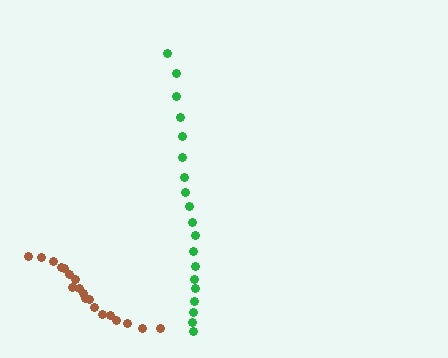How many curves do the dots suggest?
There are 2 distinct paths.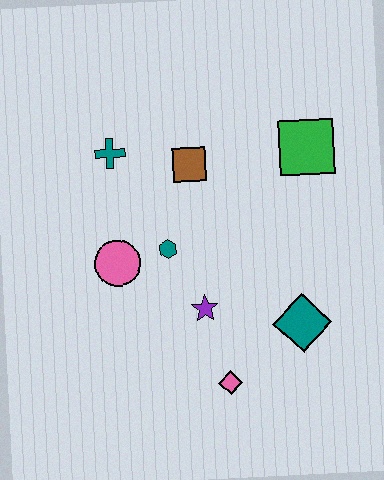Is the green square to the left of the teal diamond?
No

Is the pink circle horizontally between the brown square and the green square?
No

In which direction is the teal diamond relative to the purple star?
The teal diamond is to the right of the purple star.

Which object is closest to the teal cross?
The brown square is closest to the teal cross.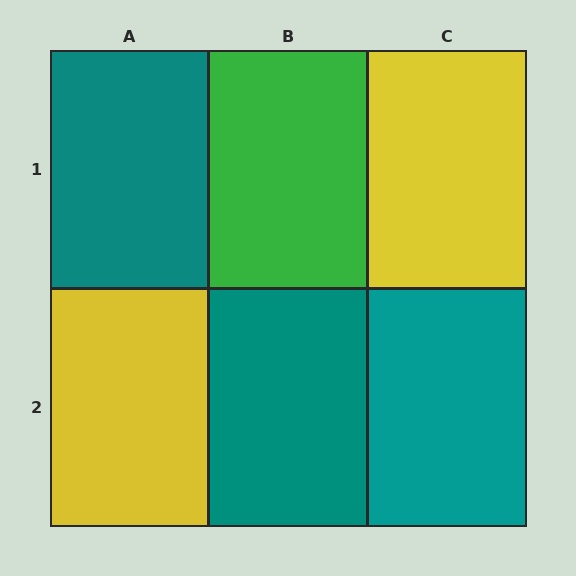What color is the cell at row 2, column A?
Yellow.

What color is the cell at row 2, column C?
Teal.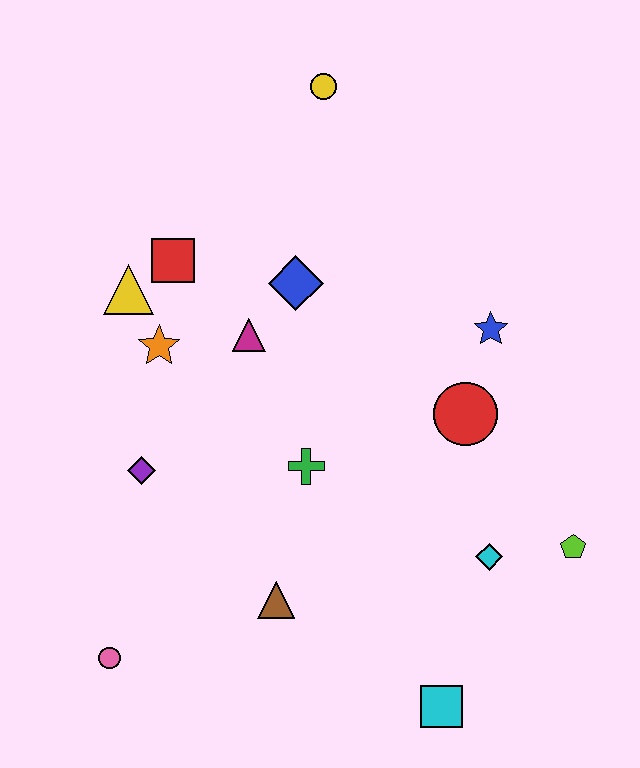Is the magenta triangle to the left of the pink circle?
No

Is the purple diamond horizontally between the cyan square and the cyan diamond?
No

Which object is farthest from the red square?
The cyan square is farthest from the red square.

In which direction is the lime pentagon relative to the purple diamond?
The lime pentagon is to the right of the purple diamond.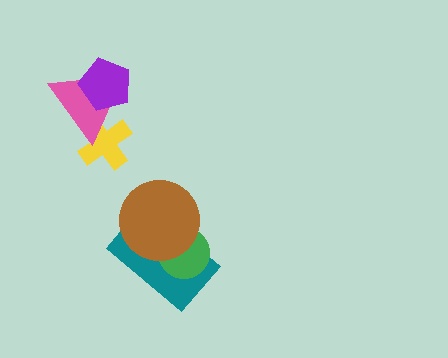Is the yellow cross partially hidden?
Yes, it is partially covered by another shape.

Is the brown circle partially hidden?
No, no other shape covers it.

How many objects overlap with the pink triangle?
2 objects overlap with the pink triangle.